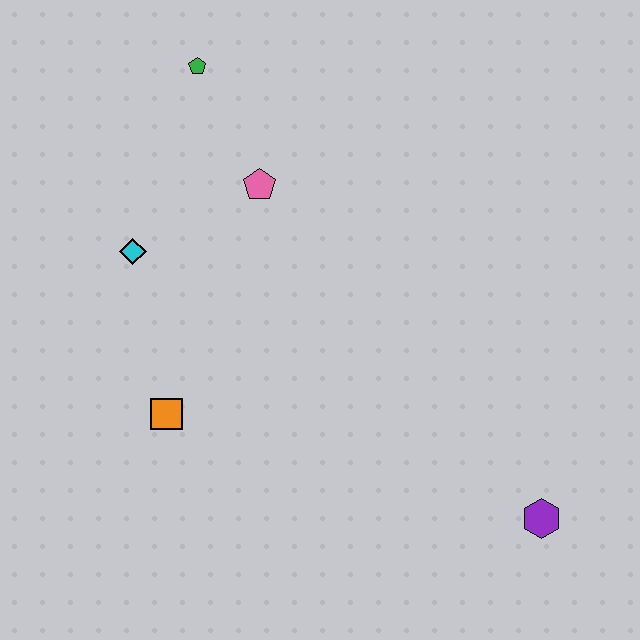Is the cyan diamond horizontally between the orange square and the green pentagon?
No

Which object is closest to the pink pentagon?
The green pentagon is closest to the pink pentagon.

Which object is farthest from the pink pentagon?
The purple hexagon is farthest from the pink pentagon.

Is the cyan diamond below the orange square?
No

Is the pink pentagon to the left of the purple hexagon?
Yes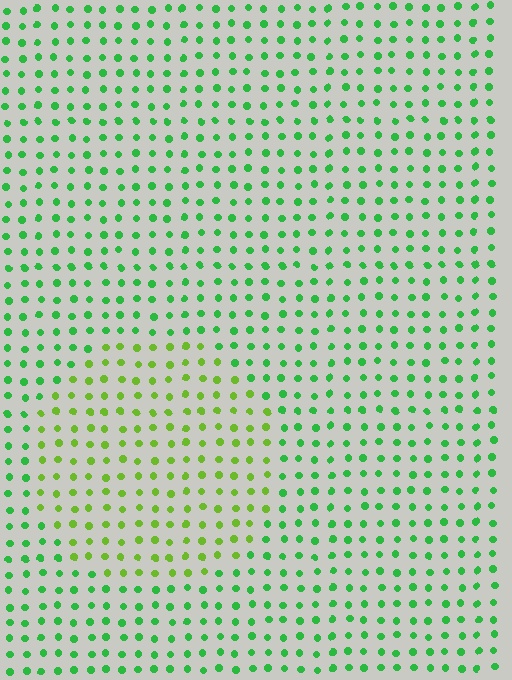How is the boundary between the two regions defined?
The boundary is defined purely by a slight shift in hue (about 36 degrees). Spacing, size, and orientation are identical on both sides.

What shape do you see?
I see a circle.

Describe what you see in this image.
The image is filled with small green elements in a uniform arrangement. A circle-shaped region is visible where the elements are tinted to a slightly different hue, forming a subtle color boundary.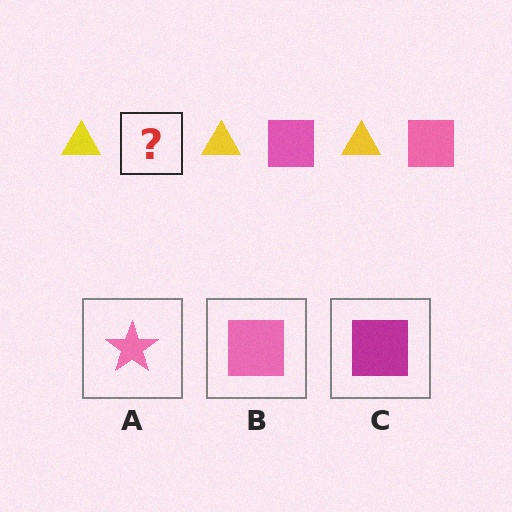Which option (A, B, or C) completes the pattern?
B.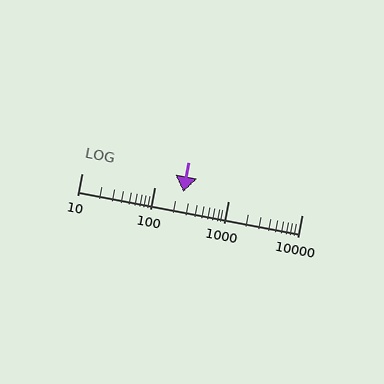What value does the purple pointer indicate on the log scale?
The pointer indicates approximately 240.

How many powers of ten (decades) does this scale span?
The scale spans 3 decades, from 10 to 10000.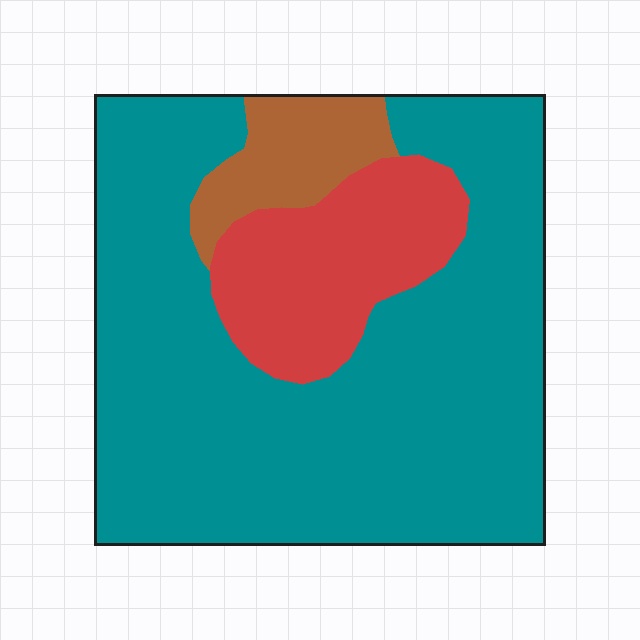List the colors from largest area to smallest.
From largest to smallest: teal, red, brown.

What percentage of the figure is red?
Red covers about 20% of the figure.